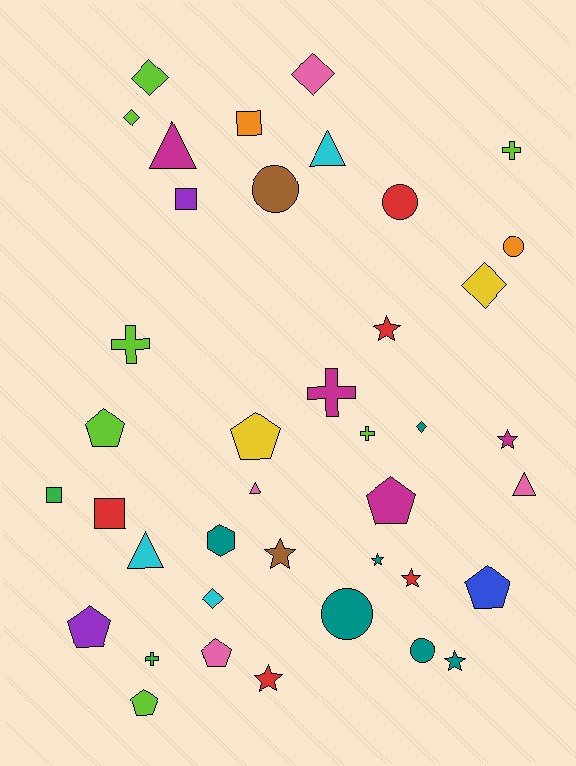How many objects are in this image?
There are 40 objects.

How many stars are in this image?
There are 7 stars.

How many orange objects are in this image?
There are 2 orange objects.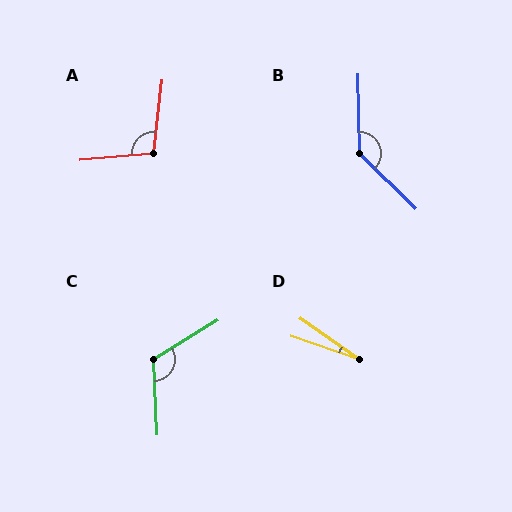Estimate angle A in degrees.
Approximately 102 degrees.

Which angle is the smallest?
D, at approximately 16 degrees.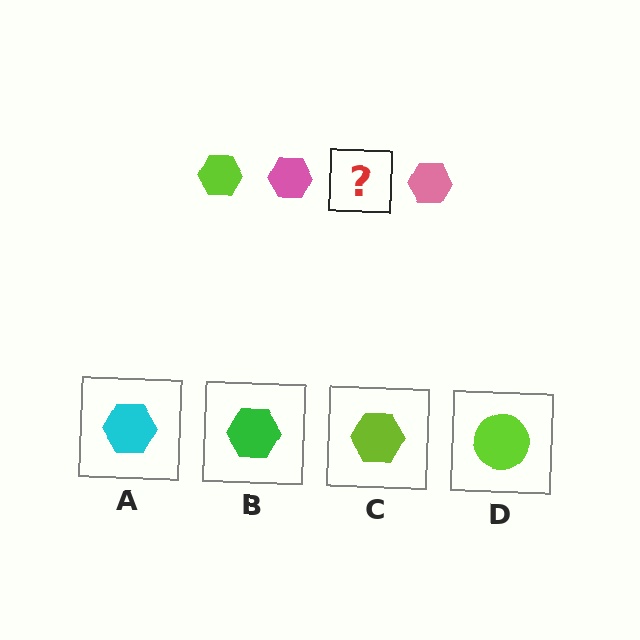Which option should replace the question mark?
Option C.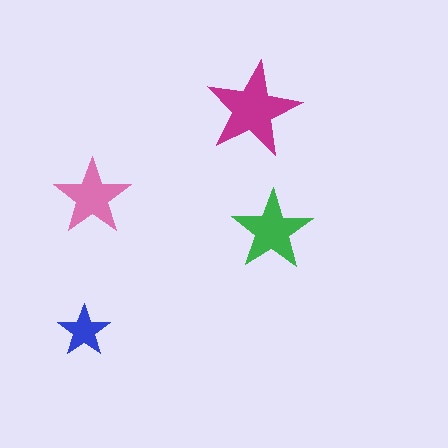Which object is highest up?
The magenta star is topmost.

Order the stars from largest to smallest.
the magenta one, the green one, the pink one, the blue one.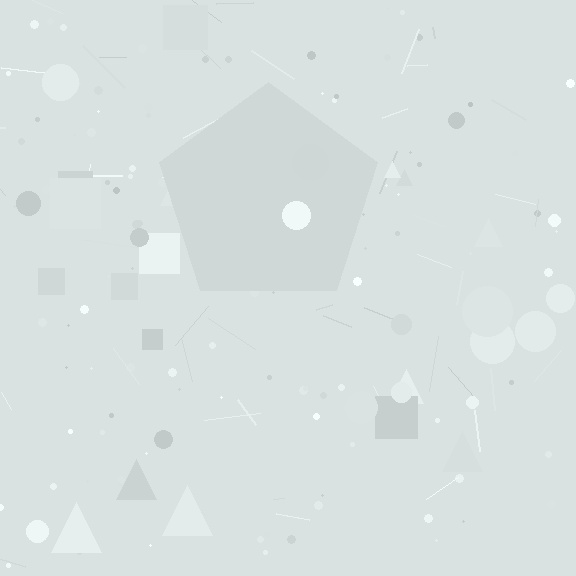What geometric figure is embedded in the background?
A pentagon is embedded in the background.